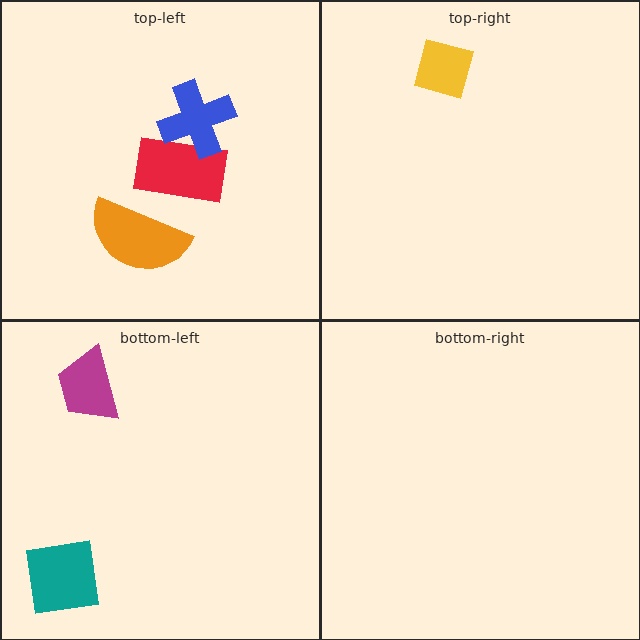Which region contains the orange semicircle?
The top-left region.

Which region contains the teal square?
The bottom-left region.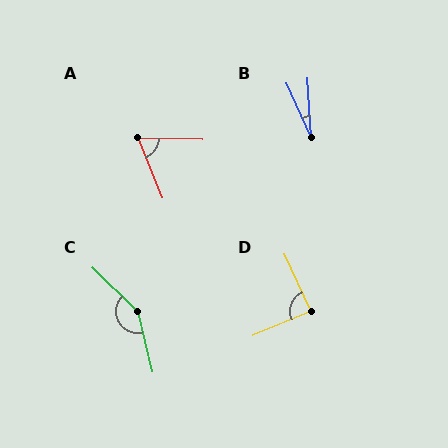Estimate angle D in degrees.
Approximately 88 degrees.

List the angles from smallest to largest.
B (21°), A (67°), D (88°), C (149°).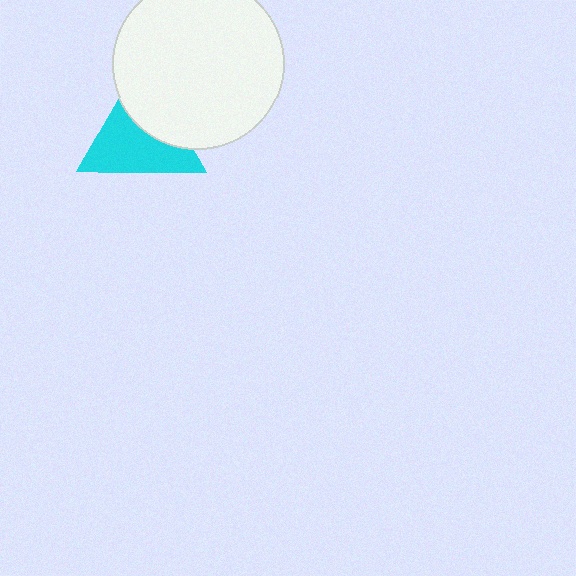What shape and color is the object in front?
The object in front is a white circle.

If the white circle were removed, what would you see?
You would see the complete cyan triangle.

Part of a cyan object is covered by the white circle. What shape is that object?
It is a triangle.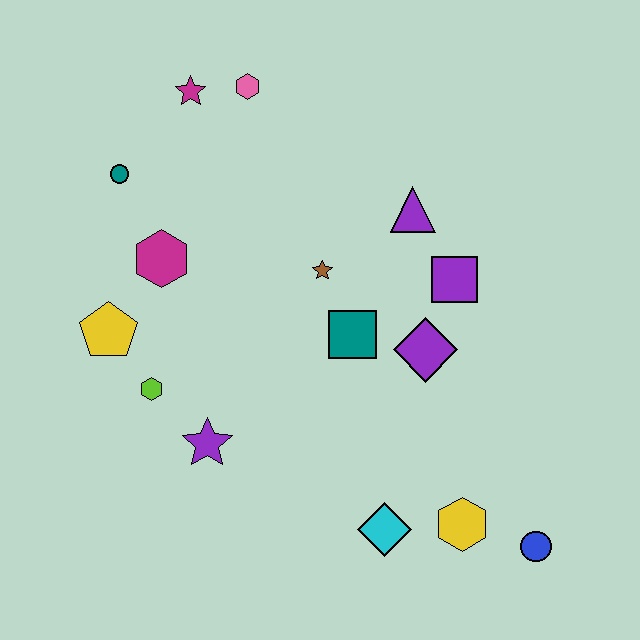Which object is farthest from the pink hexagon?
The blue circle is farthest from the pink hexagon.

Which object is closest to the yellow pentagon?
The lime hexagon is closest to the yellow pentagon.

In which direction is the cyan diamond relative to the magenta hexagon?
The cyan diamond is below the magenta hexagon.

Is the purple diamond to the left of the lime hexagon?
No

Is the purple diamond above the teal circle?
No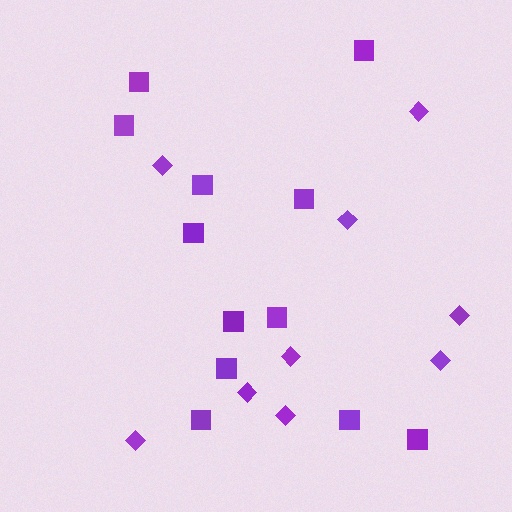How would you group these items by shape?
There are 2 groups: one group of squares (12) and one group of diamonds (9).